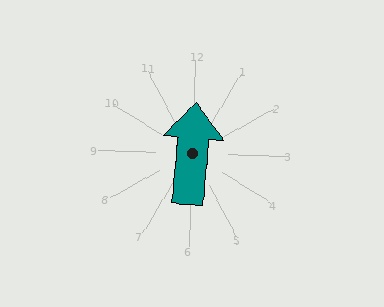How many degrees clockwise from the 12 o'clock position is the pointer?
Approximately 3 degrees.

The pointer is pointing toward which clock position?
Roughly 12 o'clock.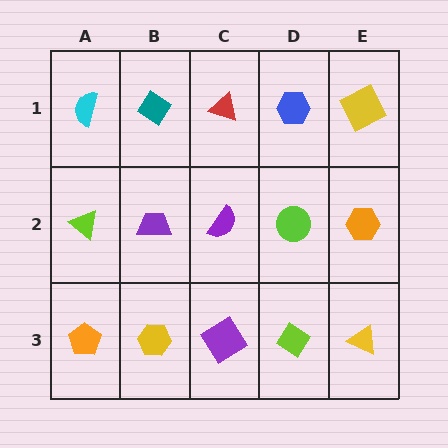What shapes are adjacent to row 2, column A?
A cyan semicircle (row 1, column A), an orange pentagon (row 3, column A), a purple trapezoid (row 2, column B).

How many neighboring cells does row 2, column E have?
3.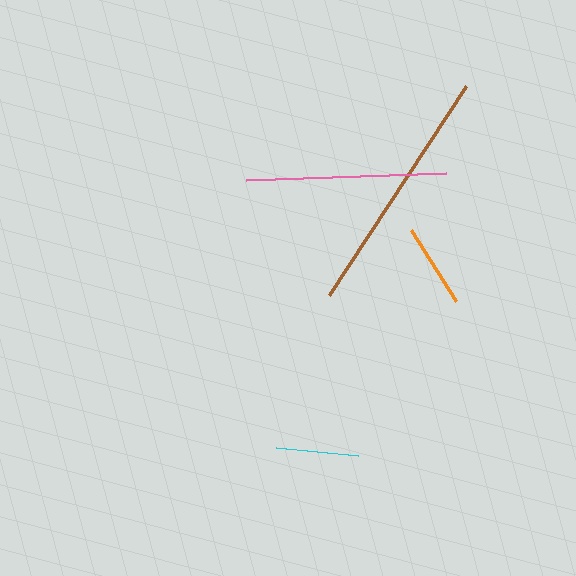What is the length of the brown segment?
The brown segment is approximately 250 pixels long.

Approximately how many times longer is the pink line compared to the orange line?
The pink line is approximately 2.4 times the length of the orange line.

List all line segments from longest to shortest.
From longest to shortest: brown, pink, orange, cyan.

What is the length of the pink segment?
The pink segment is approximately 200 pixels long.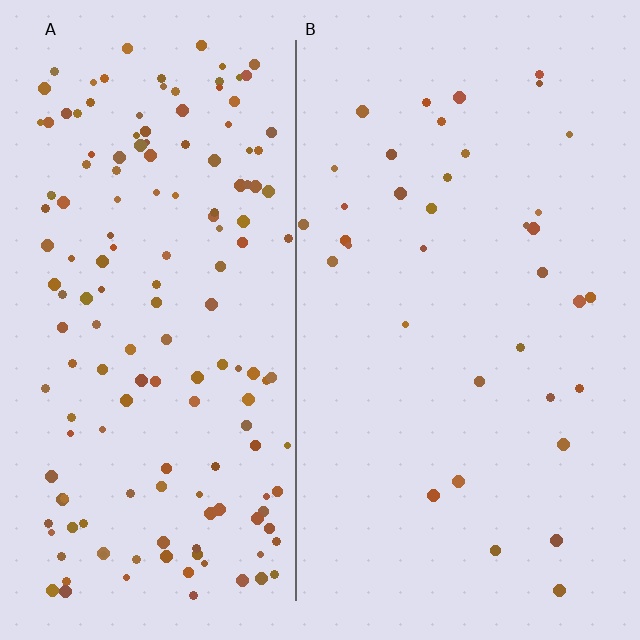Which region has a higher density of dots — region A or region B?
A (the left).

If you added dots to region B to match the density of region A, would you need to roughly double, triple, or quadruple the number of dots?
Approximately quadruple.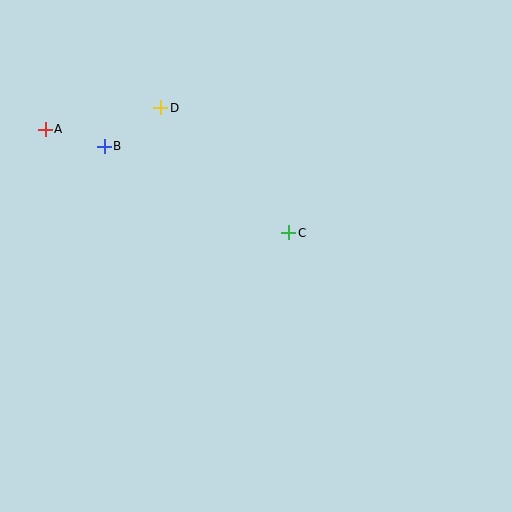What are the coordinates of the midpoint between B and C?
The midpoint between B and C is at (196, 190).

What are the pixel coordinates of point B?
Point B is at (104, 146).